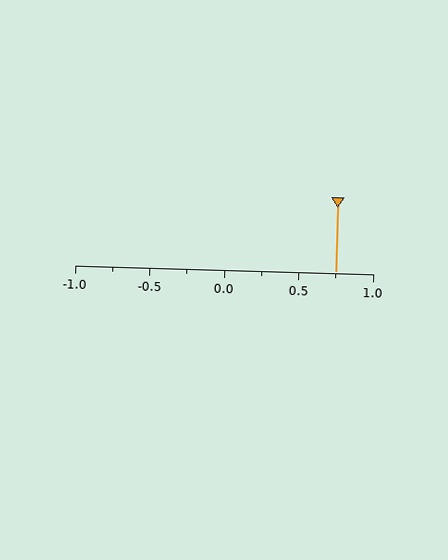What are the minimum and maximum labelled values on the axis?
The axis runs from -1.0 to 1.0.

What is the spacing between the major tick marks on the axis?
The major ticks are spaced 0.5 apart.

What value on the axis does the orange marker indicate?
The marker indicates approximately 0.75.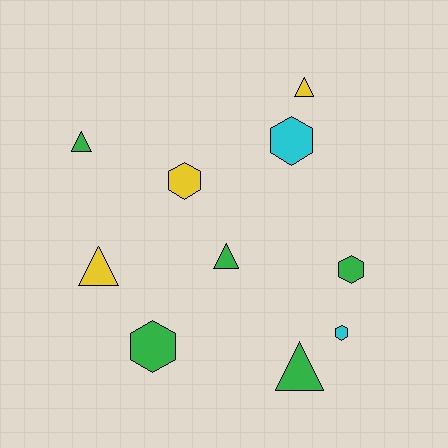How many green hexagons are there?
There are 2 green hexagons.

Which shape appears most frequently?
Hexagon, with 5 objects.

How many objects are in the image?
There are 10 objects.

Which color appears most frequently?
Green, with 5 objects.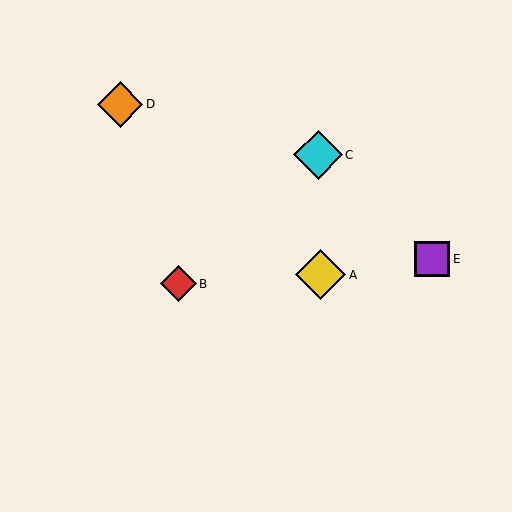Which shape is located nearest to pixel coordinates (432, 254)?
The purple square (labeled E) at (432, 259) is nearest to that location.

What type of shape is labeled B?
Shape B is a red diamond.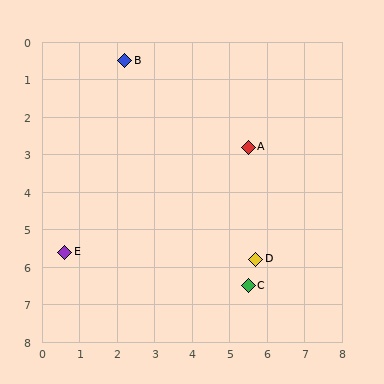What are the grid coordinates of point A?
Point A is at approximately (5.5, 2.8).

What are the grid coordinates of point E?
Point E is at approximately (0.6, 5.6).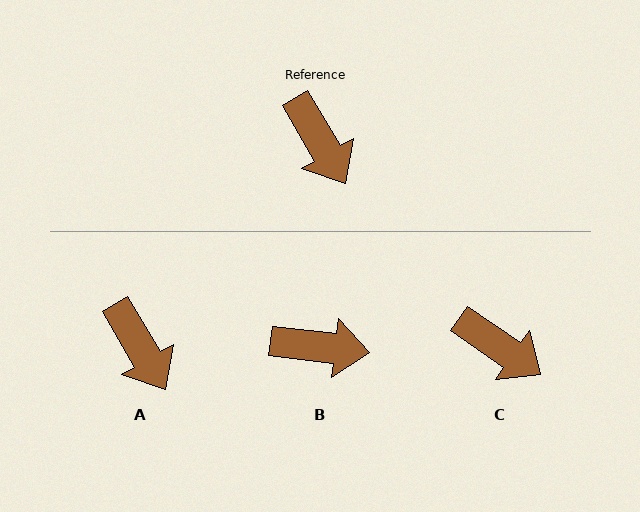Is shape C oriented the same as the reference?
No, it is off by about 25 degrees.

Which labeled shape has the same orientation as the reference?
A.